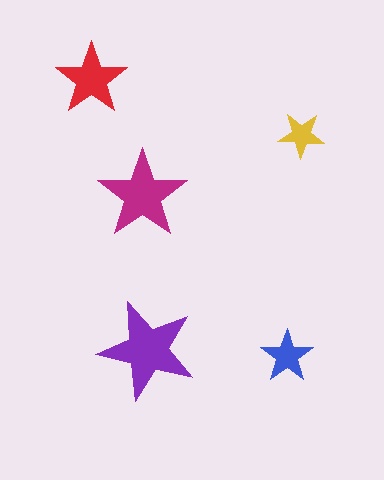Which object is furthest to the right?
The yellow star is rightmost.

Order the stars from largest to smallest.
the purple one, the magenta one, the red one, the blue one, the yellow one.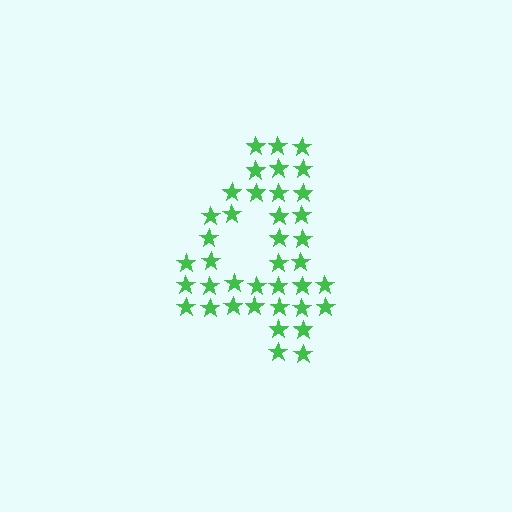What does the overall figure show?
The overall figure shows the digit 4.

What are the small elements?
The small elements are stars.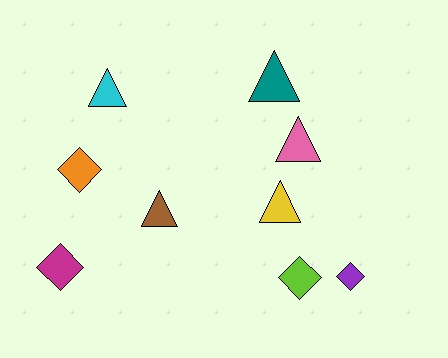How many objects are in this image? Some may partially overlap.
There are 9 objects.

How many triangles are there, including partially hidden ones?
There are 5 triangles.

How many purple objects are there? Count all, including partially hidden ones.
There is 1 purple object.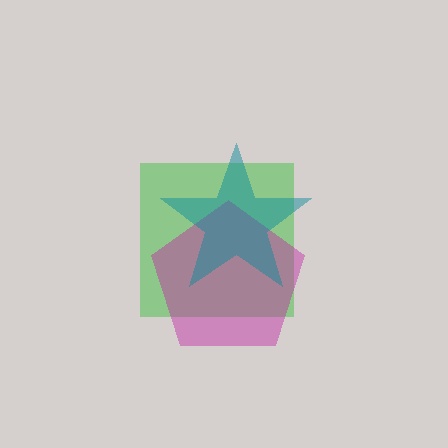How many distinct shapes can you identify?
There are 3 distinct shapes: a green square, a magenta pentagon, a teal star.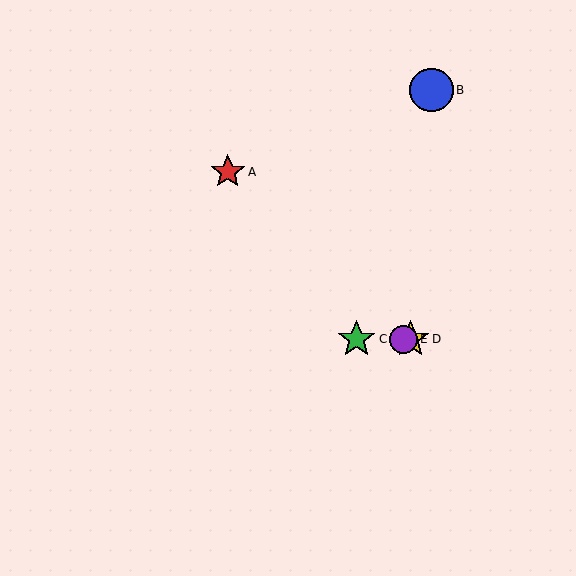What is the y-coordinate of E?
Object E is at y≈339.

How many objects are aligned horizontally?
3 objects (C, D, E) are aligned horizontally.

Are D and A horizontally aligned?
No, D is at y≈339 and A is at y≈172.